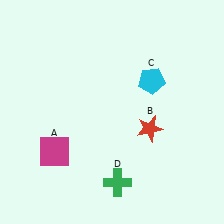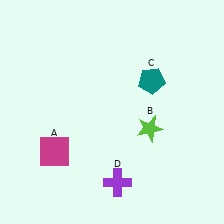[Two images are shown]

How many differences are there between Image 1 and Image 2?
There are 3 differences between the two images.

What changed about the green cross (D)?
In Image 1, D is green. In Image 2, it changed to purple.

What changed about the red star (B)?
In Image 1, B is red. In Image 2, it changed to lime.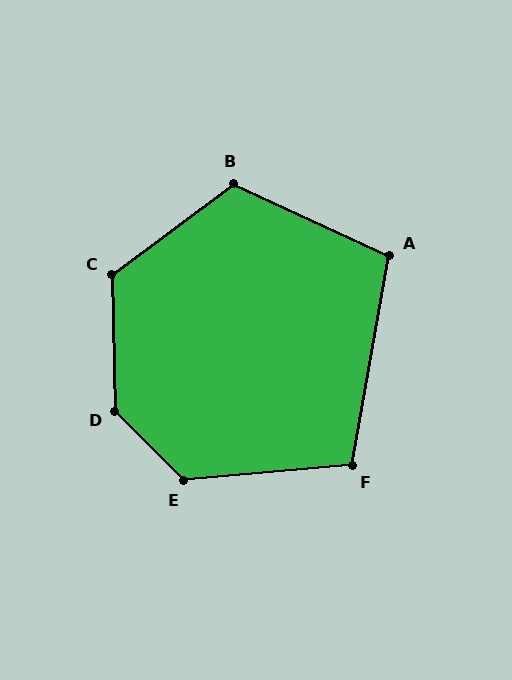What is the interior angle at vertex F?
Approximately 105 degrees (obtuse).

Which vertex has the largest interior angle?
D, at approximately 136 degrees.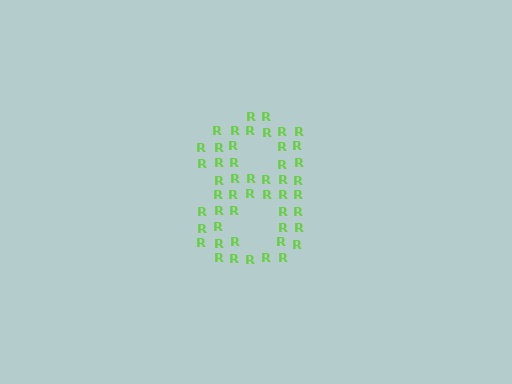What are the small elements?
The small elements are letter R's.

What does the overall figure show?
The overall figure shows the digit 8.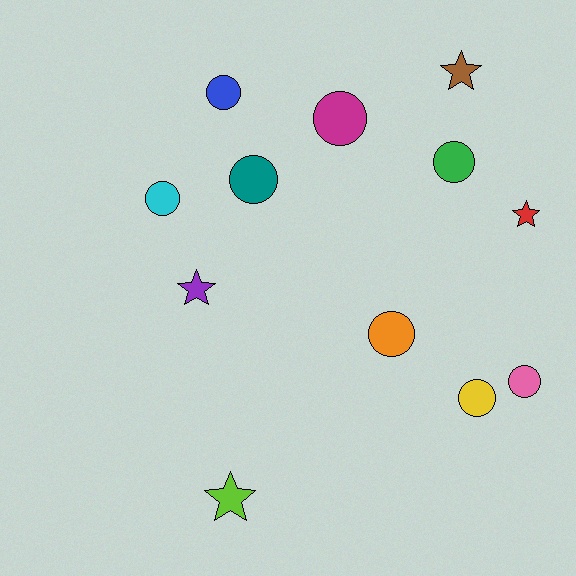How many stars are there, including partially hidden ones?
There are 4 stars.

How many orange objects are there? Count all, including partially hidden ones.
There is 1 orange object.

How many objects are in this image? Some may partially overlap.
There are 12 objects.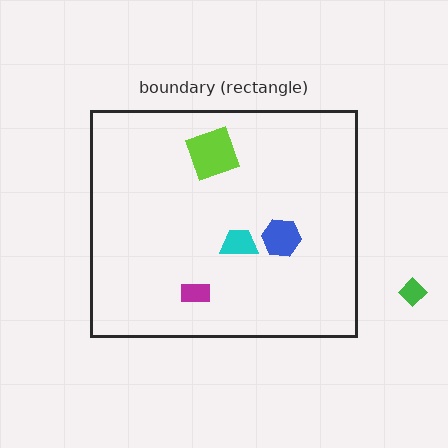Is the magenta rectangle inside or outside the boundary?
Inside.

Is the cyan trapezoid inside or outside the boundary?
Inside.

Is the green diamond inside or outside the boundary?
Outside.